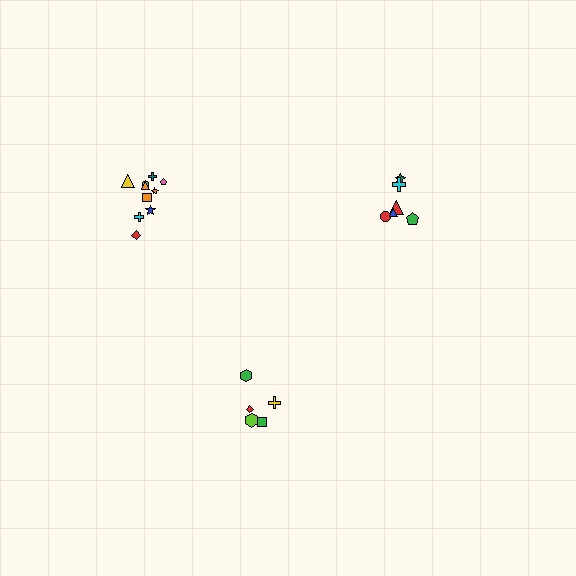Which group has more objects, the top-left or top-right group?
The top-left group.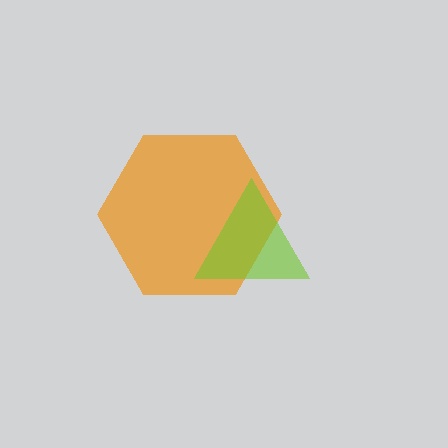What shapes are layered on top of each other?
The layered shapes are: an orange hexagon, a lime triangle.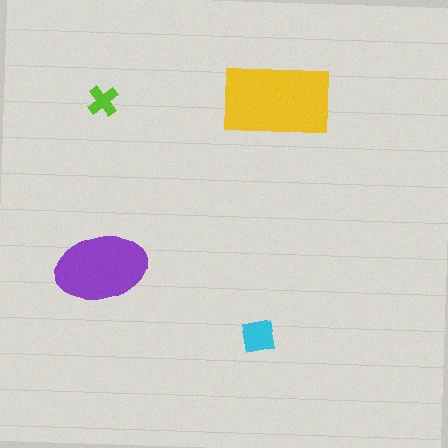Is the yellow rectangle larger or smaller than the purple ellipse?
Larger.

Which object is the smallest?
The lime cross.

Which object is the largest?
The yellow rectangle.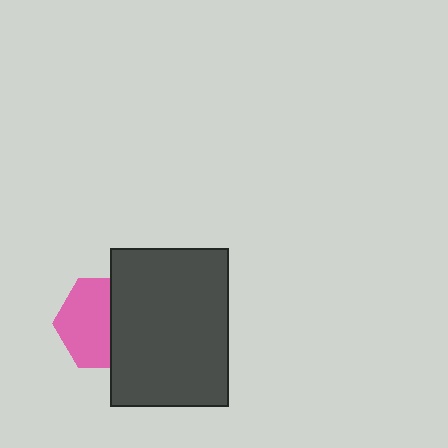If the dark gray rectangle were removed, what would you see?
You would see the complete pink hexagon.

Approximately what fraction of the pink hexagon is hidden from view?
Roughly 43% of the pink hexagon is hidden behind the dark gray rectangle.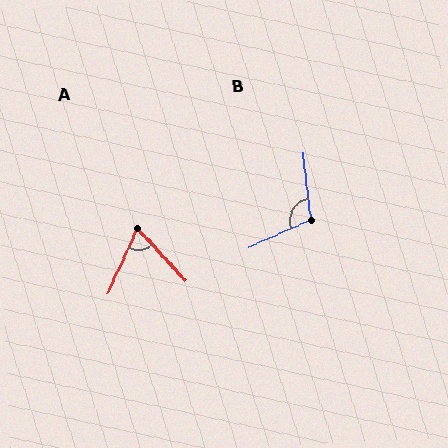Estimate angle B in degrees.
Approximately 107 degrees.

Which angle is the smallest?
A, at approximately 67 degrees.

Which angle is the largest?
B, at approximately 107 degrees.